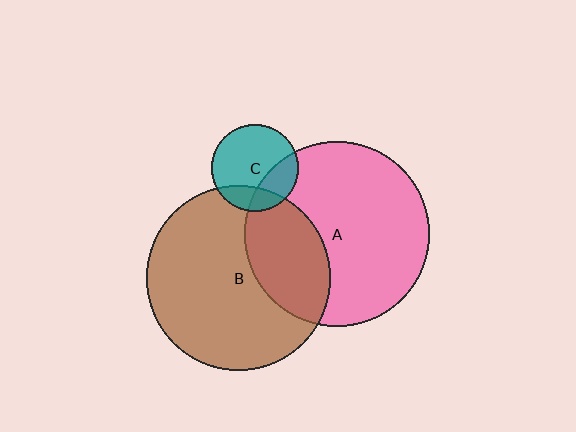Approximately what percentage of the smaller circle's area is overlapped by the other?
Approximately 20%.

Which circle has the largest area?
Circle A (pink).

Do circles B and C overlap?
Yes.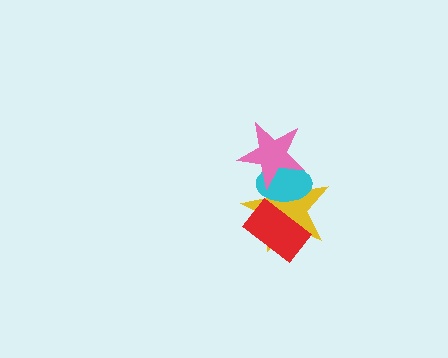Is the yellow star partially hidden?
Yes, it is partially covered by another shape.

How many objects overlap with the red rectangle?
2 objects overlap with the red rectangle.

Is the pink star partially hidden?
No, no other shape covers it.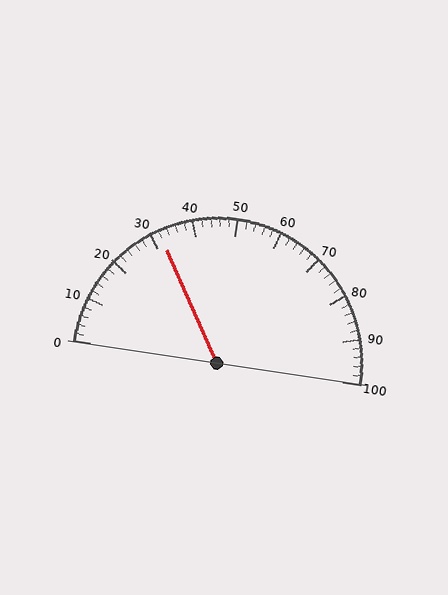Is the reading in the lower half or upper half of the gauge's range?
The reading is in the lower half of the range (0 to 100).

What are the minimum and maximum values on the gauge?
The gauge ranges from 0 to 100.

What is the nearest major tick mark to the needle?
The nearest major tick mark is 30.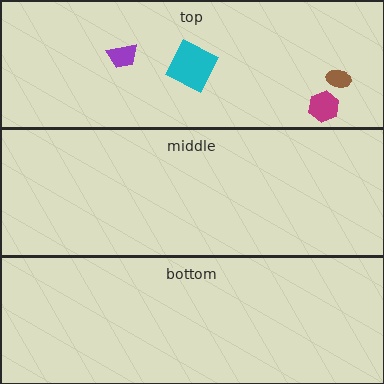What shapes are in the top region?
The brown ellipse, the purple trapezoid, the cyan square, the magenta hexagon.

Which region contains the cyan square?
The top region.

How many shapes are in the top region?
4.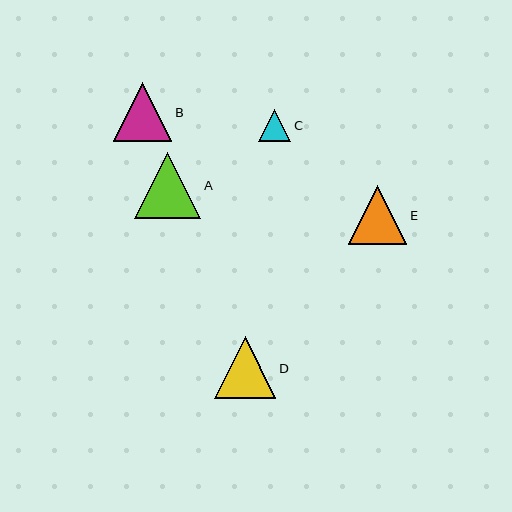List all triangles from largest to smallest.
From largest to smallest: A, D, E, B, C.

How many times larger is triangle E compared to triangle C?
Triangle E is approximately 1.8 times the size of triangle C.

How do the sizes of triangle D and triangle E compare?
Triangle D and triangle E are approximately the same size.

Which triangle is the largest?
Triangle A is the largest with a size of approximately 66 pixels.